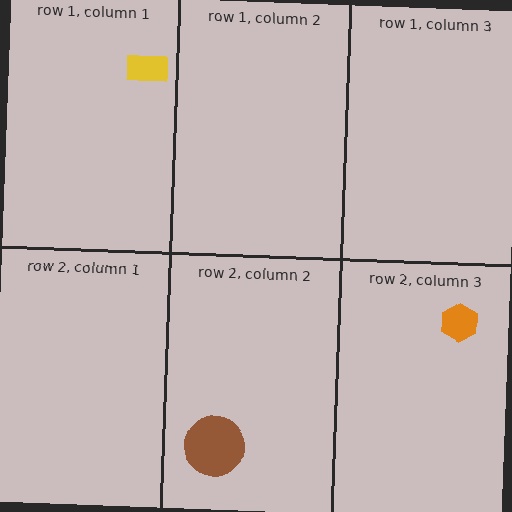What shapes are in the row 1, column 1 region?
The yellow rectangle.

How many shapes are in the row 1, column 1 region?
1.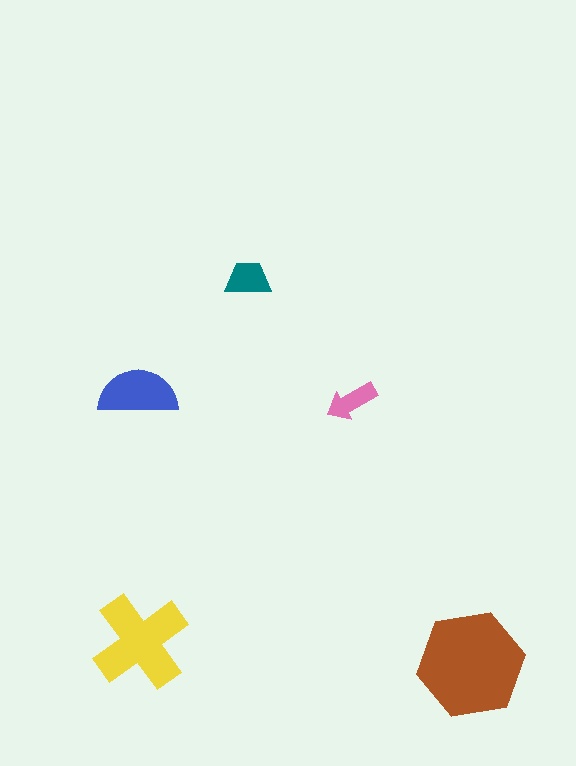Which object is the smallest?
The pink arrow.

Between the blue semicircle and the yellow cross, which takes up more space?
The yellow cross.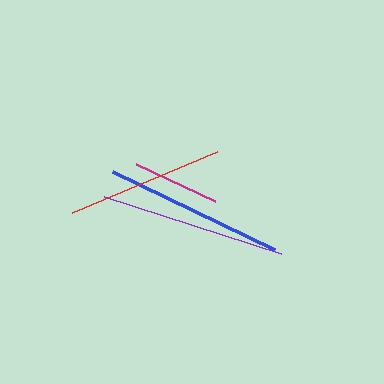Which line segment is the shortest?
The magenta line is the shortest at approximately 87 pixels.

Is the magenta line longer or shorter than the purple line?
The purple line is longer than the magenta line.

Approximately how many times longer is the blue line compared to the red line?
The blue line is approximately 1.2 times the length of the red line.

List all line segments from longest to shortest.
From longest to shortest: purple, blue, red, magenta.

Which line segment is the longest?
The purple line is the longest at approximately 186 pixels.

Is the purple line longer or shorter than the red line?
The purple line is longer than the red line.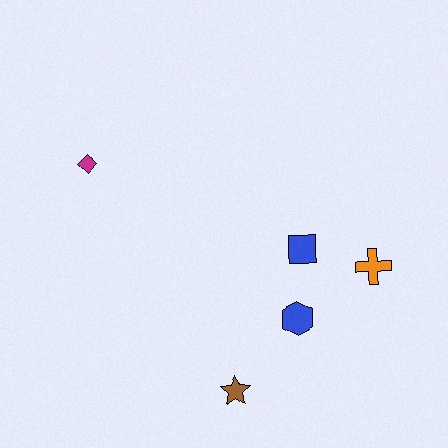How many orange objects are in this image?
There is 1 orange object.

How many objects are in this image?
There are 5 objects.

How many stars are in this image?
There is 1 star.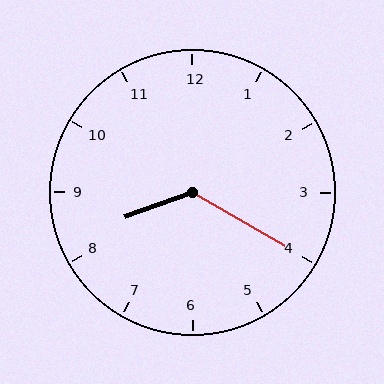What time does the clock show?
8:20.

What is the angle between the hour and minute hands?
Approximately 130 degrees.